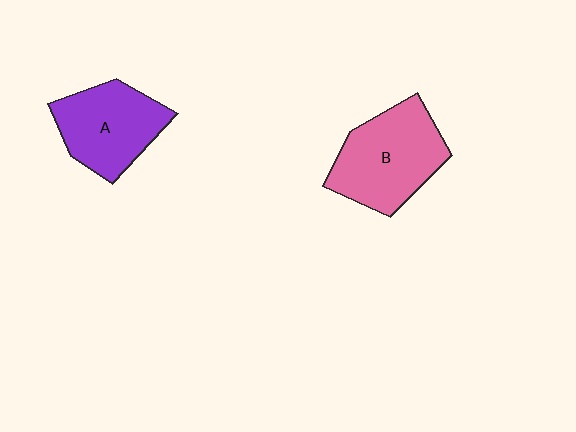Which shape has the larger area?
Shape B (pink).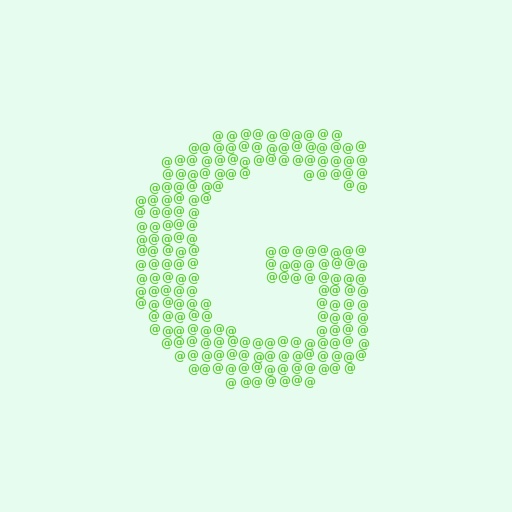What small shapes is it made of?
It is made of small at signs.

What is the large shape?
The large shape is the letter G.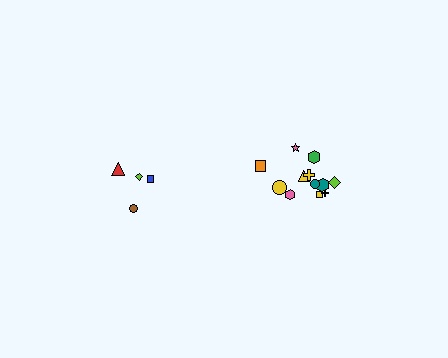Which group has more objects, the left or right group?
The right group.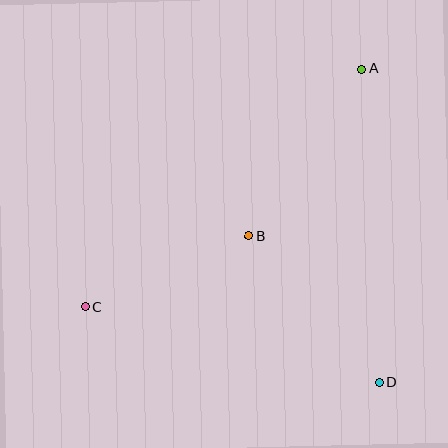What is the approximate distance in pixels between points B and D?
The distance between B and D is approximately 196 pixels.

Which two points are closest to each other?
Points B and C are closest to each other.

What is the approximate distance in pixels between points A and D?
The distance between A and D is approximately 314 pixels.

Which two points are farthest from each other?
Points A and C are farthest from each other.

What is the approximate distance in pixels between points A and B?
The distance between A and B is approximately 202 pixels.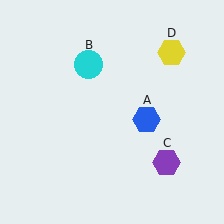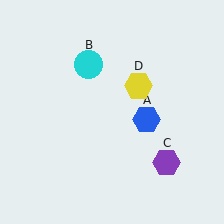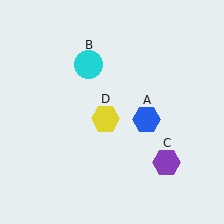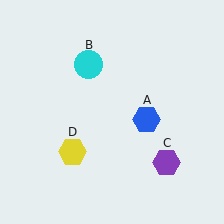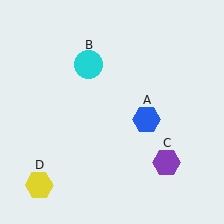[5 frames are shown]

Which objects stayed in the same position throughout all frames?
Blue hexagon (object A) and cyan circle (object B) and purple hexagon (object C) remained stationary.